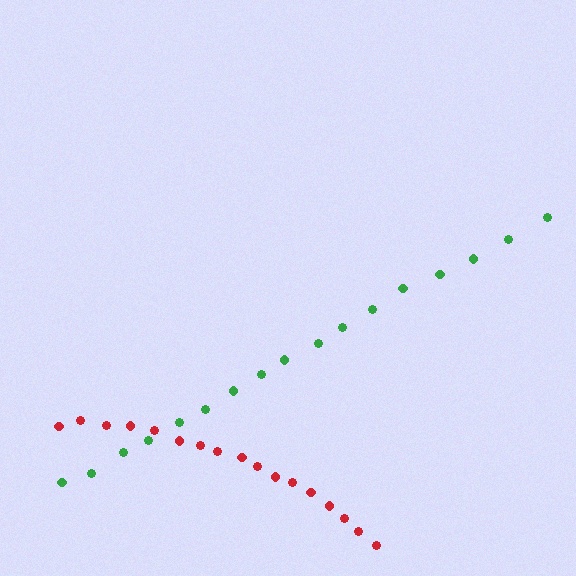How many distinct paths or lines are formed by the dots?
There are 2 distinct paths.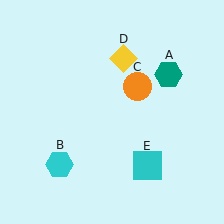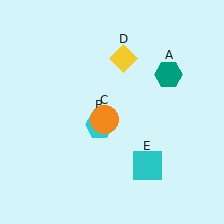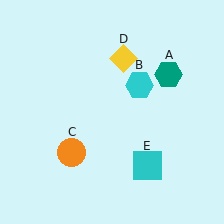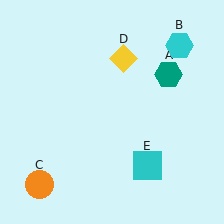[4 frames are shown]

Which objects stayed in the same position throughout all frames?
Teal hexagon (object A) and yellow diamond (object D) and cyan square (object E) remained stationary.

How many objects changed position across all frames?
2 objects changed position: cyan hexagon (object B), orange circle (object C).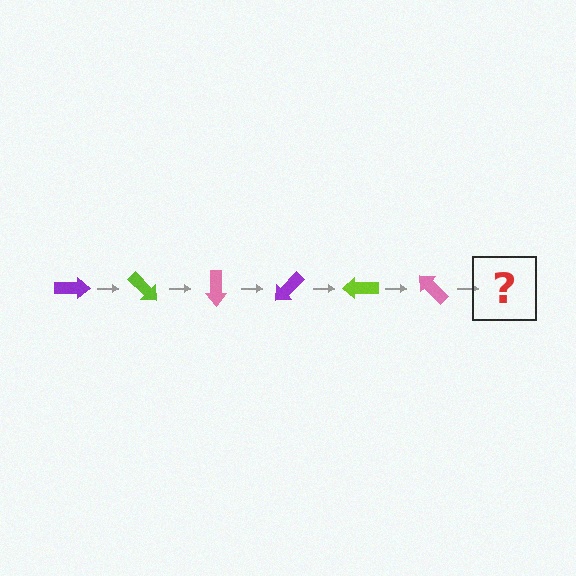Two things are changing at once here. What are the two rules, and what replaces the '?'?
The two rules are that it rotates 45 degrees each step and the color cycles through purple, lime, and pink. The '?' should be a purple arrow, rotated 270 degrees from the start.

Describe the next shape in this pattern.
It should be a purple arrow, rotated 270 degrees from the start.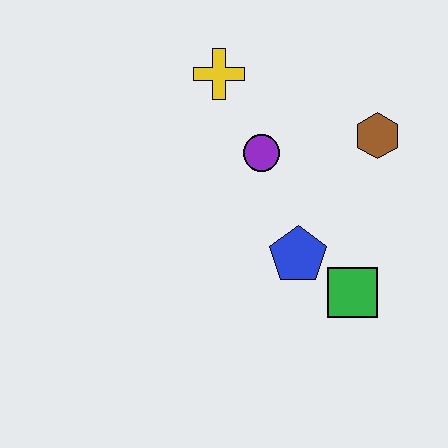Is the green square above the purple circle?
No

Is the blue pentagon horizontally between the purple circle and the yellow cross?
No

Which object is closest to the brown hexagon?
The purple circle is closest to the brown hexagon.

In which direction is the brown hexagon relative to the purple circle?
The brown hexagon is to the right of the purple circle.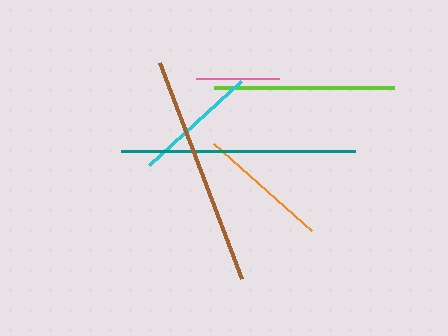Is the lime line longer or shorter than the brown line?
The brown line is longer than the lime line.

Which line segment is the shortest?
The pink line is the shortest at approximately 83 pixels.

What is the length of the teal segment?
The teal segment is approximately 234 pixels long.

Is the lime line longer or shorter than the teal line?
The teal line is longer than the lime line.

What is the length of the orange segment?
The orange segment is approximately 131 pixels long.